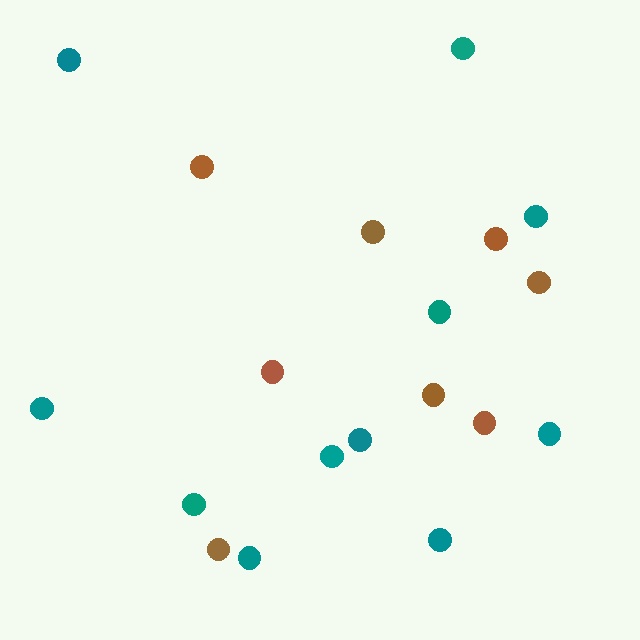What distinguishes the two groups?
There are 2 groups: one group of brown circles (8) and one group of teal circles (11).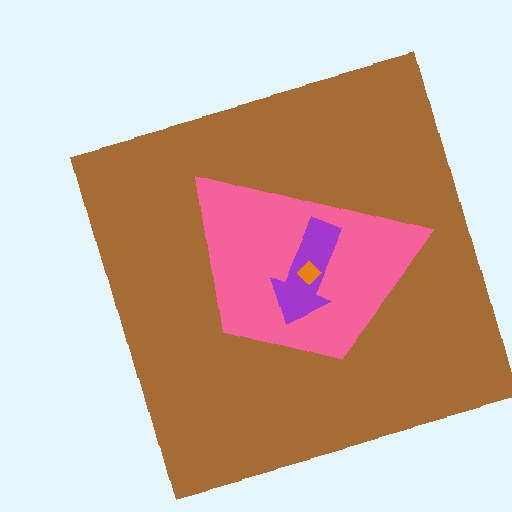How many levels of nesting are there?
4.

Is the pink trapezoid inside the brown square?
Yes.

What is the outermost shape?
The brown square.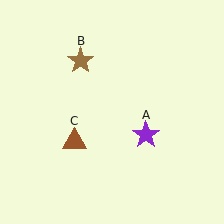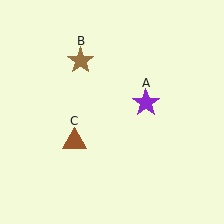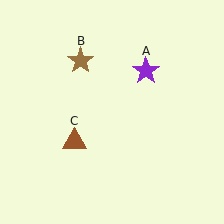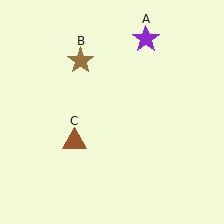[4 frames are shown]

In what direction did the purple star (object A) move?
The purple star (object A) moved up.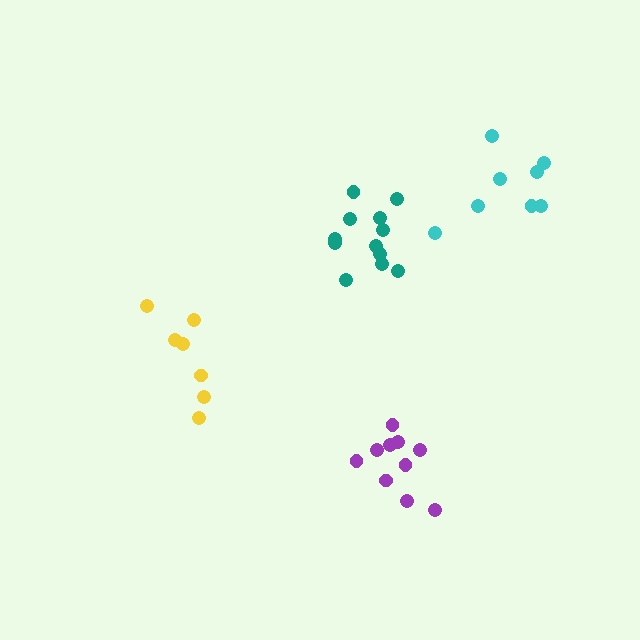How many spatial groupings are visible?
There are 4 spatial groupings.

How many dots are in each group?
Group 1: 12 dots, Group 2: 7 dots, Group 3: 8 dots, Group 4: 10 dots (37 total).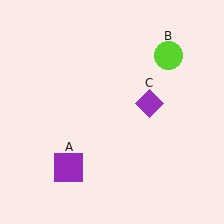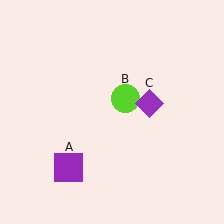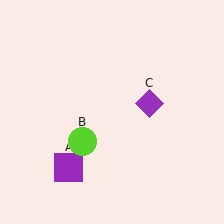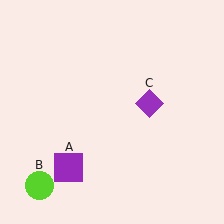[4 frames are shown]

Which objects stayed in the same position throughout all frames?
Purple square (object A) and purple diamond (object C) remained stationary.